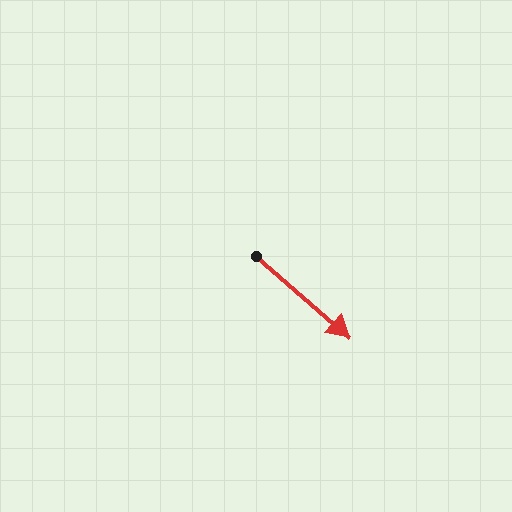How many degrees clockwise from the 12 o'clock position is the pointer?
Approximately 131 degrees.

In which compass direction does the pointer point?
Southeast.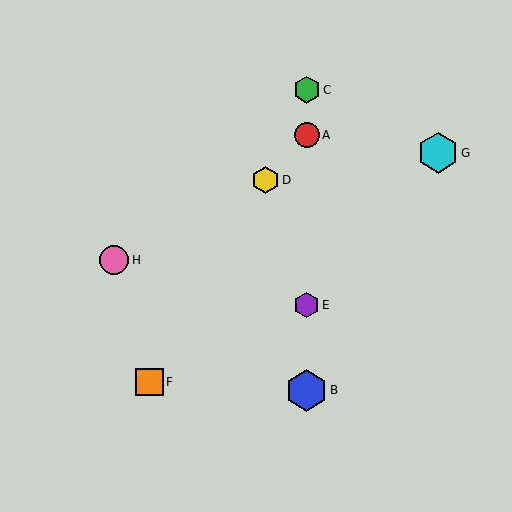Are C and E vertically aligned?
Yes, both are at x≈307.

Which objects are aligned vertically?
Objects A, B, C, E are aligned vertically.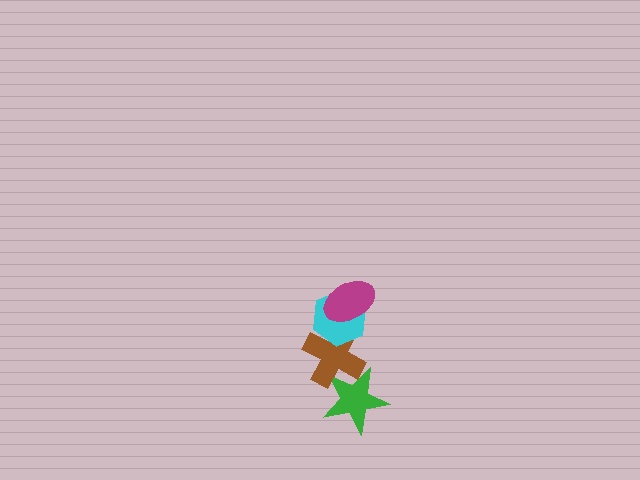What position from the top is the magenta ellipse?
The magenta ellipse is 1st from the top.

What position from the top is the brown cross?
The brown cross is 3rd from the top.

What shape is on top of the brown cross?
The cyan hexagon is on top of the brown cross.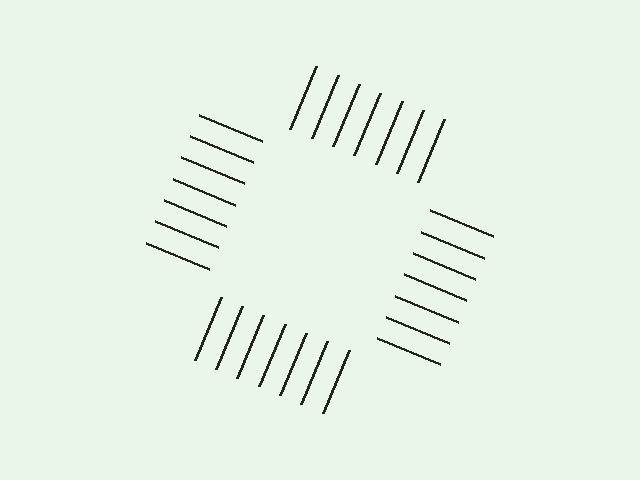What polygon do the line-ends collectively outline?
An illusory square — the line segments terminate on its edges but no continuous stroke is drawn.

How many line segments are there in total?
28 — 7 along each of the 4 edges.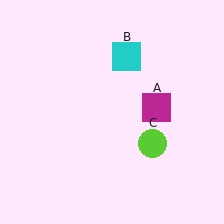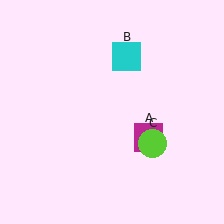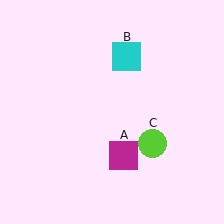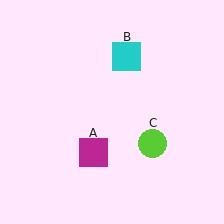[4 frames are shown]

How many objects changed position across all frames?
1 object changed position: magenta square (object A).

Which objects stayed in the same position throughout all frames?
Cyan square (object B) and lime circle (object C) remained stationary.